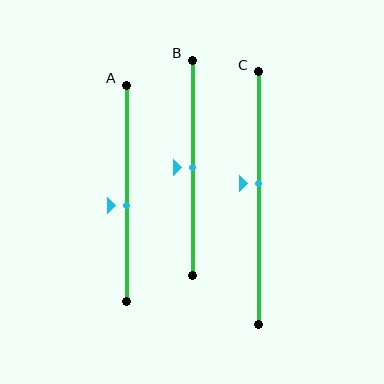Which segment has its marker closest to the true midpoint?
Segment B has its marker closest to the true midpoint.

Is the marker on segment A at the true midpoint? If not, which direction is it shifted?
No, the marker on segment A is shifted downward by about 5% of the segment length.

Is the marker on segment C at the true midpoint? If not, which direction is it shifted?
No, the marker on segment C is shifted upward by about 6% of the segment length.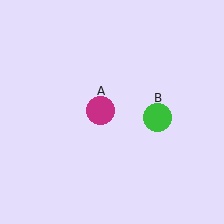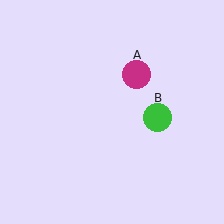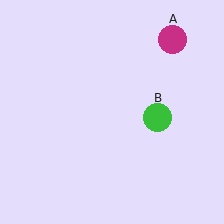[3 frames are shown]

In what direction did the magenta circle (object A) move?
The magenta circle (object A) moved up and to the right.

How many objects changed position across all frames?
1 object changed position: magenta circle (object A).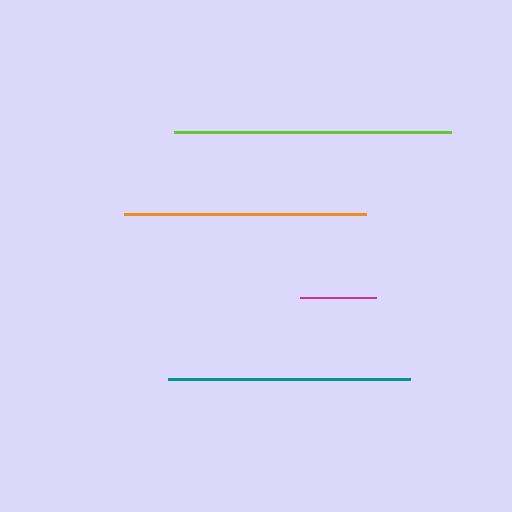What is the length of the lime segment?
The lime segment is approximately 277 pixels long.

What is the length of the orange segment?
The orange segment is approximately 242 pixels long.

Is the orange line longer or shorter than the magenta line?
The orange line is longer than the magenta line.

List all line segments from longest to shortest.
From longest to shortest: lime, teal, orange, magenta.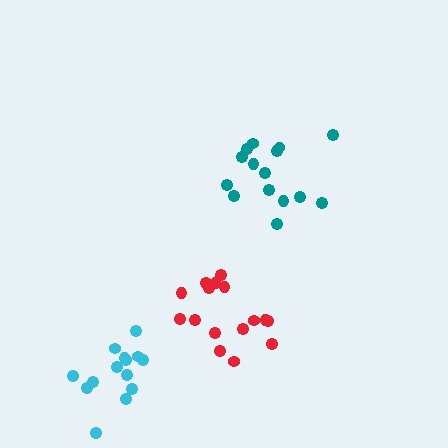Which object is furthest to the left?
The cyan cluster is leftmost.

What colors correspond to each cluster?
The clusters are colored: red, teal, cyan.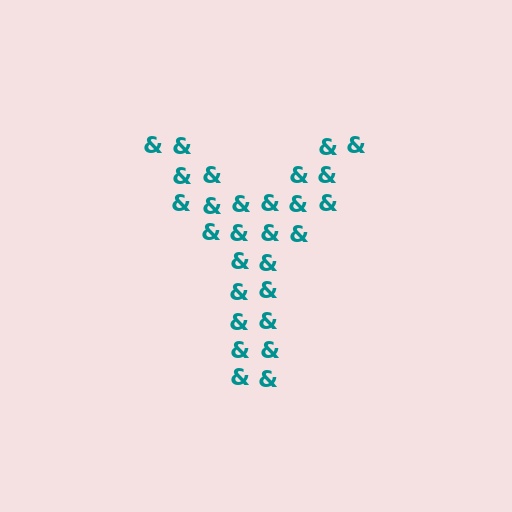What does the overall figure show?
The overall figure shows the letter Y.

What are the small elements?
The small elements are ampersands.